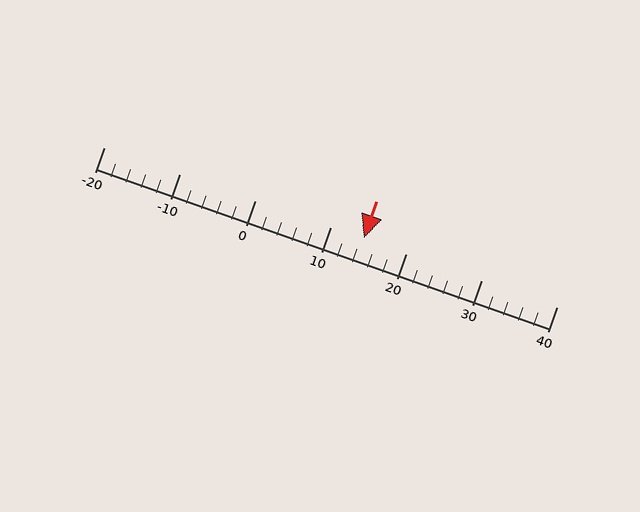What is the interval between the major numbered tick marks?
The major tick marks are spaced 10 units apart.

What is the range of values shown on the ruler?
The ruler shows values from -20 to 40.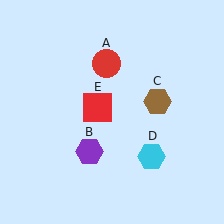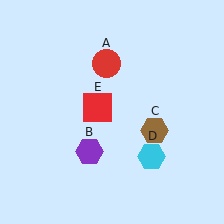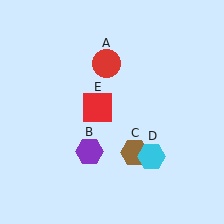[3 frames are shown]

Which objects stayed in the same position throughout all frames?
Red circle (object A) and purple hexagon (object B) and cyan hexagon (object D) and red square (object E) remained stationary.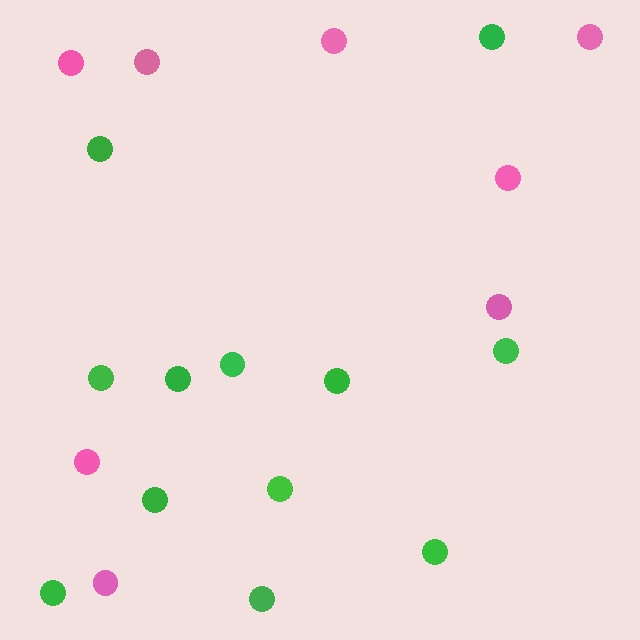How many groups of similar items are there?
There are 2 groups: one group of pink circles (8) and one group of green circles (12).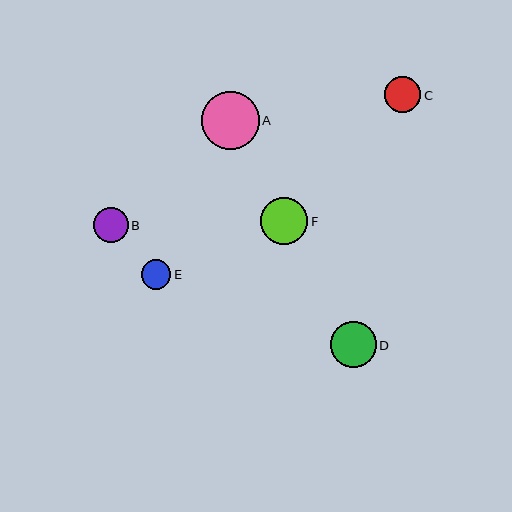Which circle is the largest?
Circle A is the largest with a size of approximately 58 pixels.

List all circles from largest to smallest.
From largest to smallest: A, F, D, C, B, E.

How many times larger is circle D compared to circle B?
Circle D is approximately 1.3 times the size of circle B.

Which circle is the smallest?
Circle E is the smallest with a size of approximately 29 pixels.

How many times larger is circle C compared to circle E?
Circle C is approximately 1.2 times the size of circle E.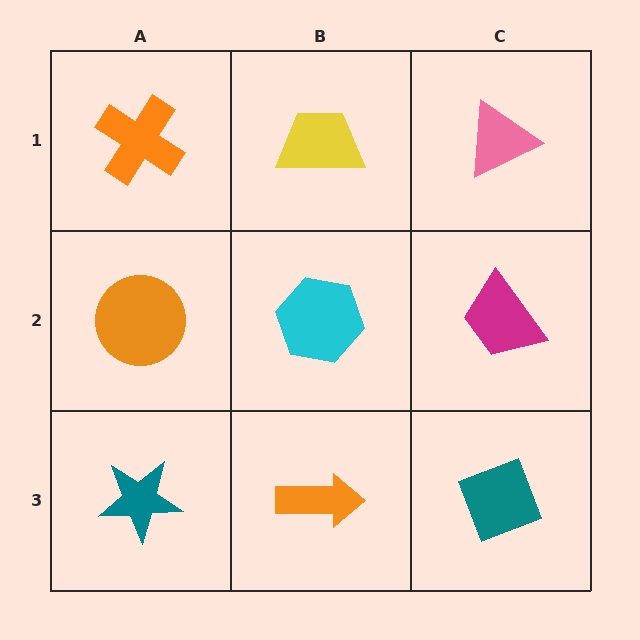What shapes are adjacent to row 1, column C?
A magenta trapezoid (row 2, column C), a yellow trapezoid (row 1, column B).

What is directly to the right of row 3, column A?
An orange arrow.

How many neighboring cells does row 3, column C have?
2.